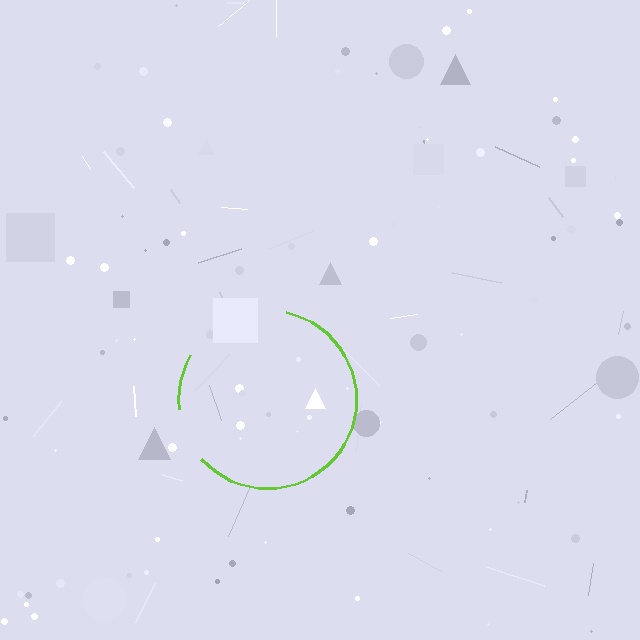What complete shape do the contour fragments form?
The contour fragments form a circle.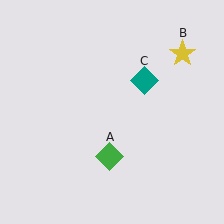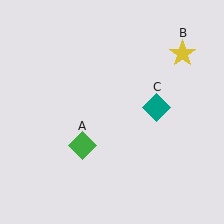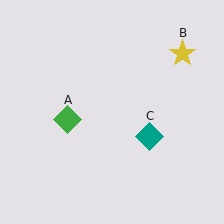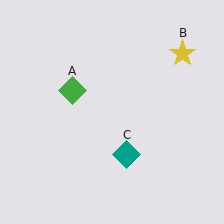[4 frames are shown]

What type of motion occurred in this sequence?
The green diamond (object A), teal diamond (object C) rotated clockwise around the center of the scene.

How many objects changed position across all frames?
2 objects changed position: green diamond (object A), teal diamond (object C).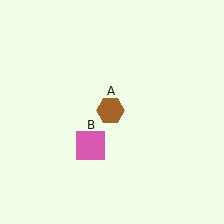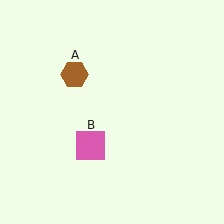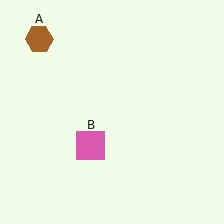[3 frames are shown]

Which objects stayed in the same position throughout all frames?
Pink square (object B) remained stationary.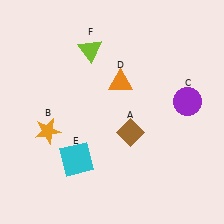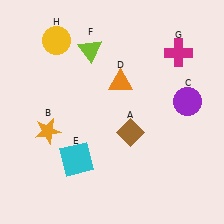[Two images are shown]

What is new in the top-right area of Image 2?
A magenta cross (G) was added in the top-right area of Image 2.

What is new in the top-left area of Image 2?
A yellow circle (H) was added in the top-left area of Image 2.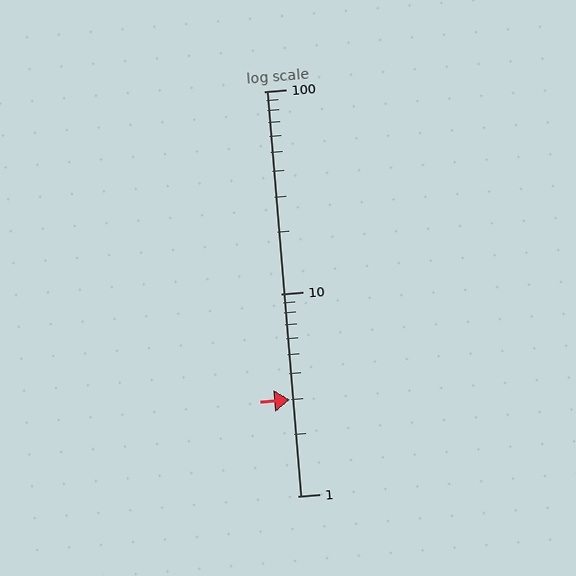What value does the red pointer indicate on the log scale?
The pointer indicates approximately 3.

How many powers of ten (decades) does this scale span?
The scale spans 2 decades, from 1 to 100.